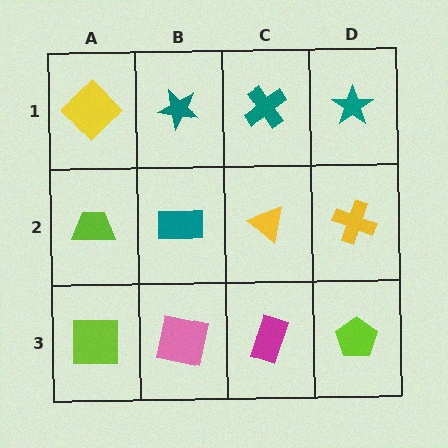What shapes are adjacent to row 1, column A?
A lime trapezoid (row 2, column A), a teal star (row 1, column B).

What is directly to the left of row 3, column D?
A magenta rectangle.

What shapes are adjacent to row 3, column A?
A lime trapezoid (row 2, column A), a pink square (row 3, column B).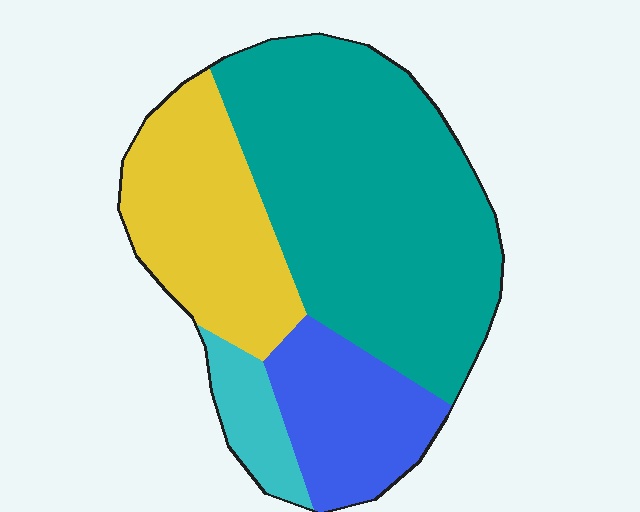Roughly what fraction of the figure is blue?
Blue takes up less than a quarter of the figure.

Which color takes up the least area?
Cyan, at roughly 5%.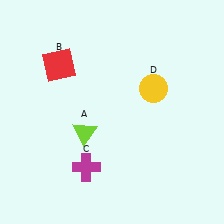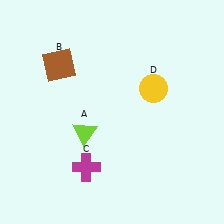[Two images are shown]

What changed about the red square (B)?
In Image 1, B is red. In Image 2, it changed to brown.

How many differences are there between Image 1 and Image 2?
There is 1 difference between the two images.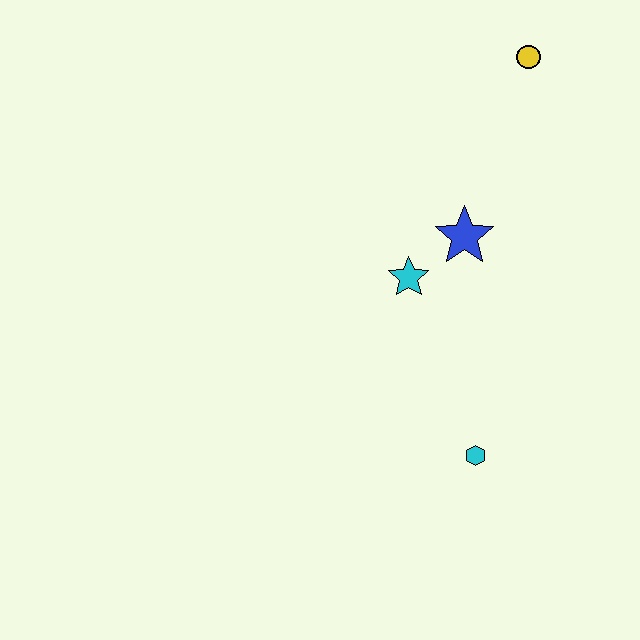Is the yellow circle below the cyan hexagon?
No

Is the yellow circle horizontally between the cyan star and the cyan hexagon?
No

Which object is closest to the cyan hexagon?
The cyan star is closest to the cyan hexagon.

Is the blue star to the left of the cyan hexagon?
Yes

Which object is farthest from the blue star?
The cyan hexagon is farthest from the blue star.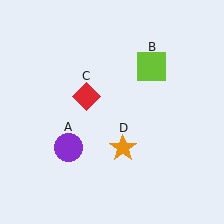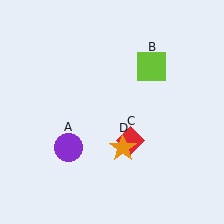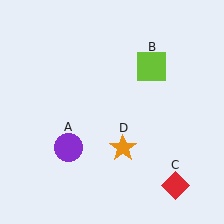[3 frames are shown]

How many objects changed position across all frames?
1 object changed position: red diamond (object C).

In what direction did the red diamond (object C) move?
The red diamond (object C) moved down and to the right.